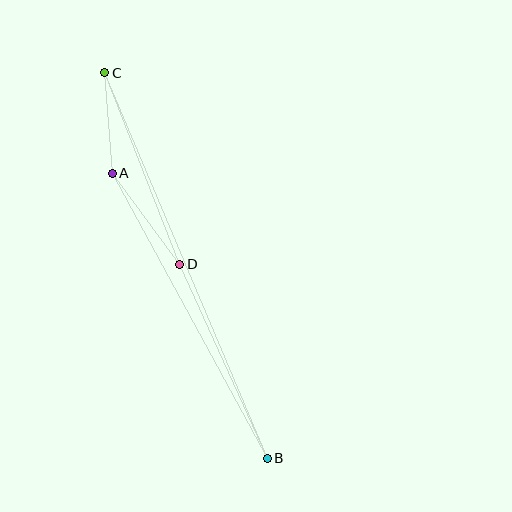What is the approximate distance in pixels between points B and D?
The distance between B and D is approximately 213 pixels.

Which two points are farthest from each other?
Points B and C are farthest from each other.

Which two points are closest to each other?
Points A and C are closest to each other.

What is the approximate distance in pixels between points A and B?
The distance between A and B is approximately 325 pixels.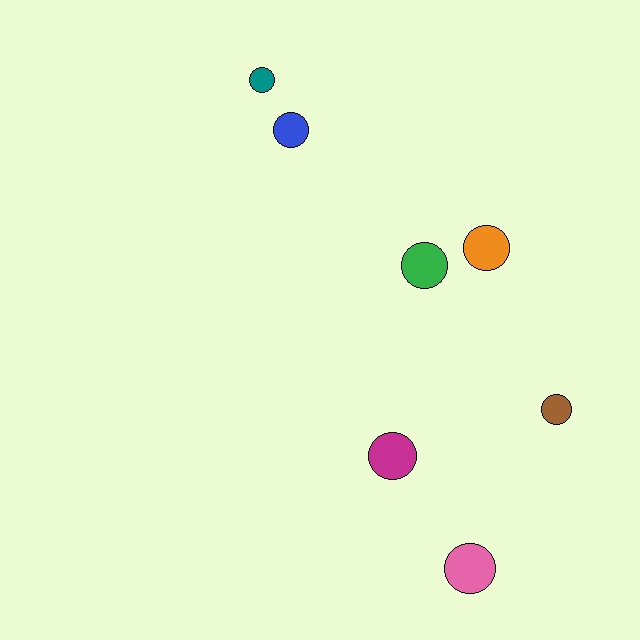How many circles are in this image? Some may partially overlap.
There are 7 circles.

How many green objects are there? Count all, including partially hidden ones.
There is 1 green object.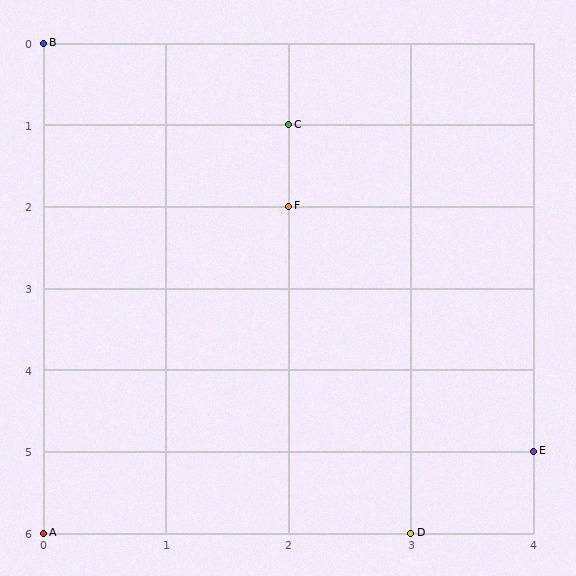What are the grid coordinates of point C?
Point C is at grid coordinates (2, 1).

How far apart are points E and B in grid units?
Points E and B are 4 columns and 5 rows apart (about 6.4 grid units diagonally).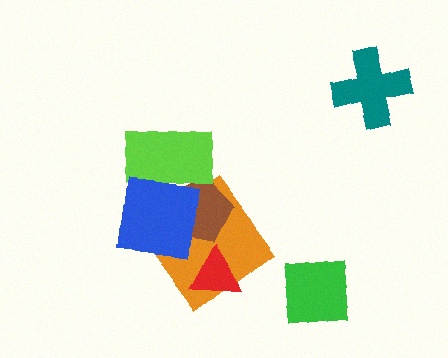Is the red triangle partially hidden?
No, no other shape covers it.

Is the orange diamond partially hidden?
Yes, it is partially covered by another shape.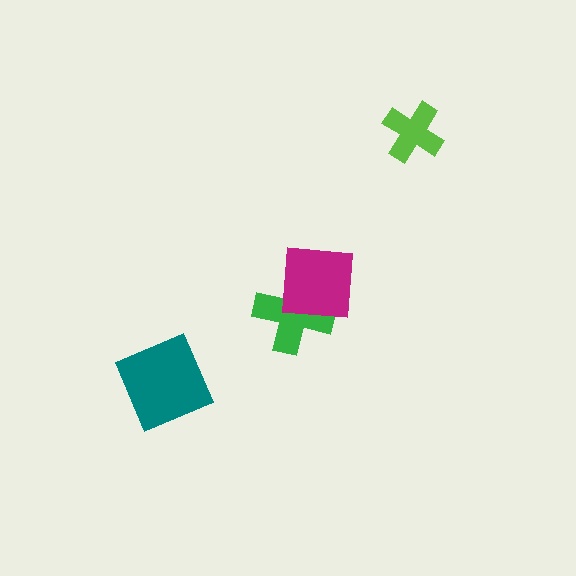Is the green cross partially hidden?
Yes, it is partially covered by another shape.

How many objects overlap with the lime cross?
0 objects overlap with the lime cross.